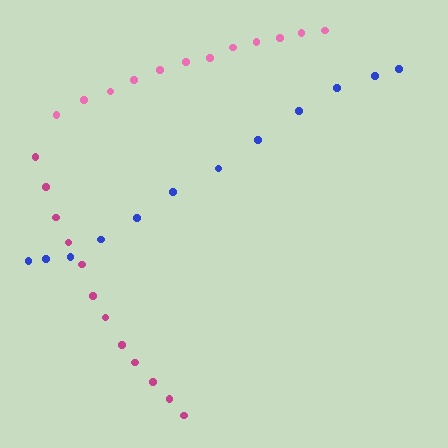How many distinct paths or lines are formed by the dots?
There are 3 distinct paths.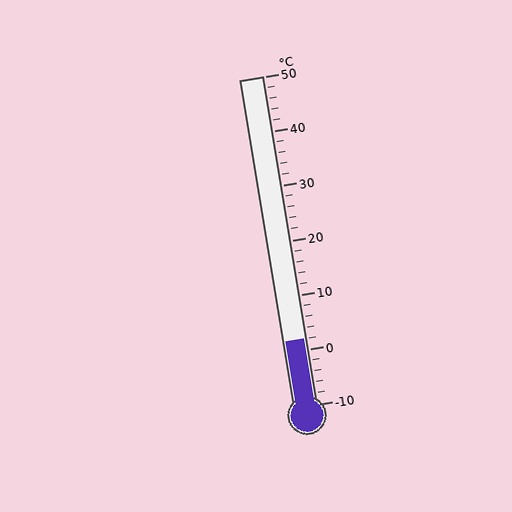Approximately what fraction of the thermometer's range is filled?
The thermometer is filled to approximately 20% of its range.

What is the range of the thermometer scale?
The thermometer scale ranges from -10°C to 50°C.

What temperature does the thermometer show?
The thermometer shows approximately 2°C.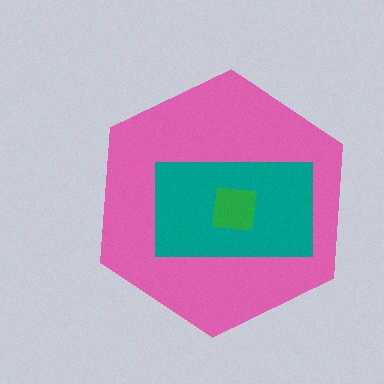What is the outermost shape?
The pink hexagon.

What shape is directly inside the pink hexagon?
The teal rectangle.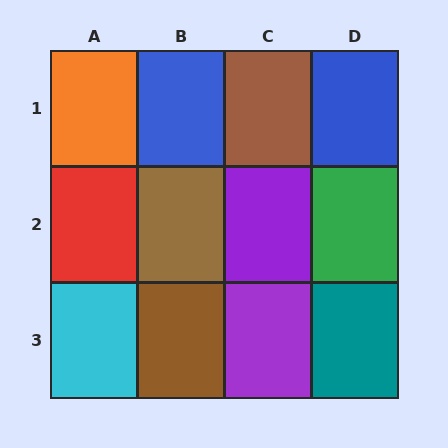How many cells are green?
1 cell is green.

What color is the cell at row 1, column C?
Brown.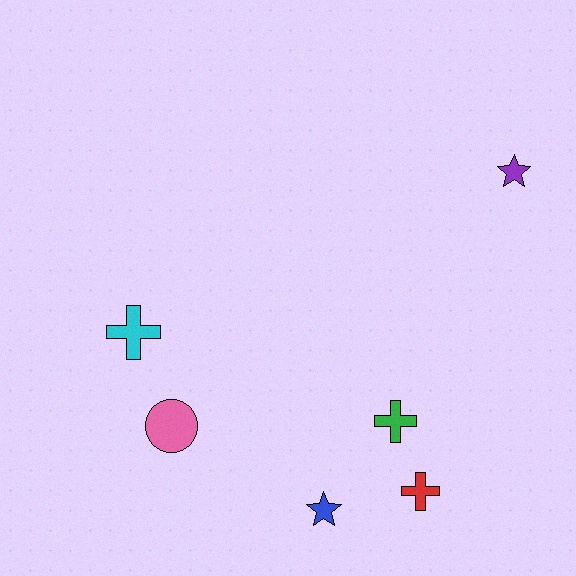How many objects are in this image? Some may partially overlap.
There are 6 objects.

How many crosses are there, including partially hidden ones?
There are 3 crosses.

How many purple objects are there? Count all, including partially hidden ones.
There is 1 purple object.